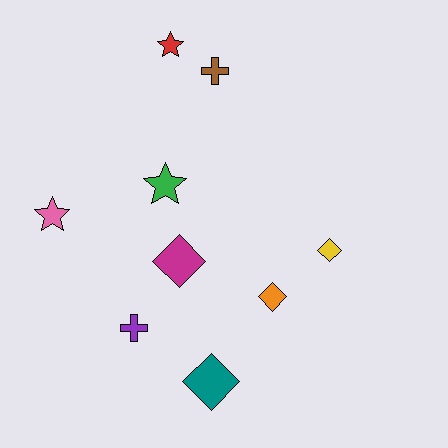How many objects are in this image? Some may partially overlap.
There are 9 objects.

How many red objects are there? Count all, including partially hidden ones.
There is 1 red object.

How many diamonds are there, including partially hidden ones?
There are 4 diamonds.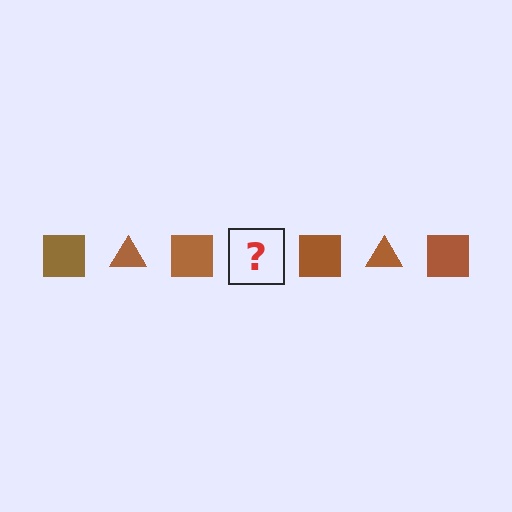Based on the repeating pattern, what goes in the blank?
The blank should be a brown triangle.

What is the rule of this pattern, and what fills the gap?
The rule is that the pattern cycles through square, triangle shapes in brown. The gap should be filled with a brown triangle.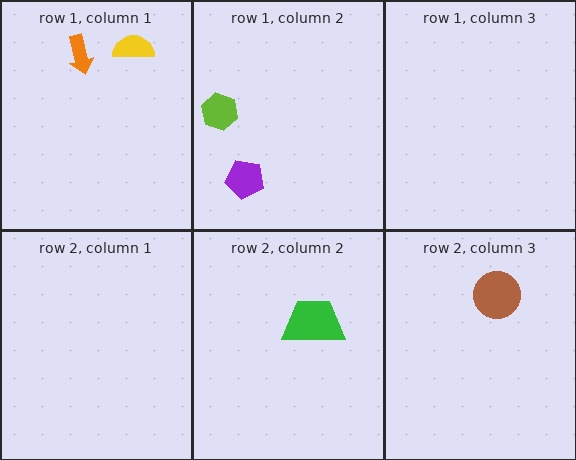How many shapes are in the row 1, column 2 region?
2.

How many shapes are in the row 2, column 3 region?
1.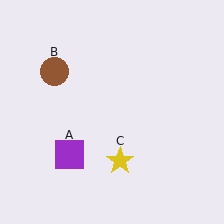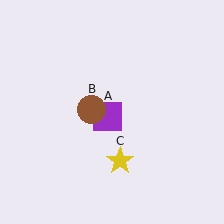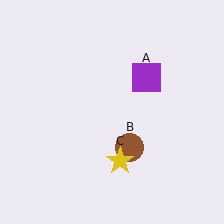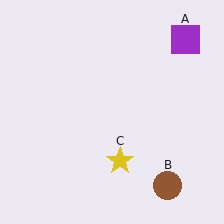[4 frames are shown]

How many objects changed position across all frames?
2 objects changed position: purple square (object A), brown circle (object B).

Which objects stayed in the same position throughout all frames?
Yellow star (object C) remained stationary.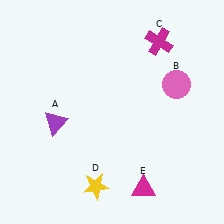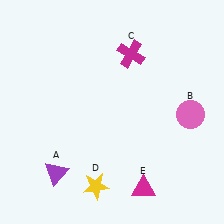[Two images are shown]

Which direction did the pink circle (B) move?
The pink circle (B) moved down.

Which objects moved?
The objects that moved are: the purple triangle (A), the pink circle (B), the magenta cross (C).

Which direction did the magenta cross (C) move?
The magenta cross (C) moved left.